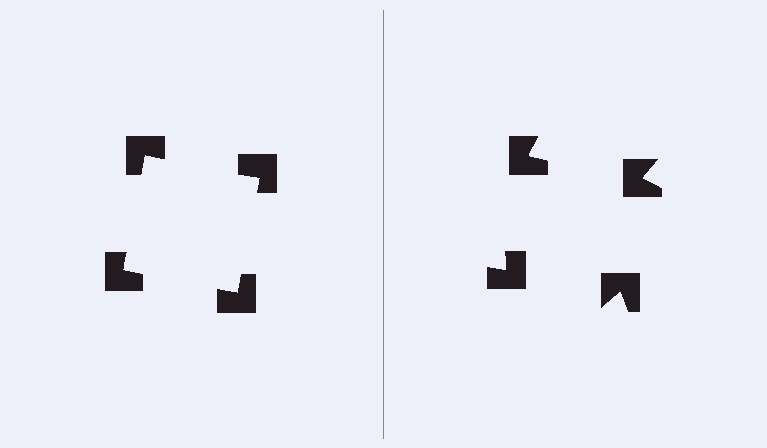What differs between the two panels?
The notched squares are positioned identically on both sides; only the wedge orientations differ. On the left they align to a square; on the right they are misaligned.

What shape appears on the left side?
An illusory square.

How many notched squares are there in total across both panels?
8 — 4 on each side.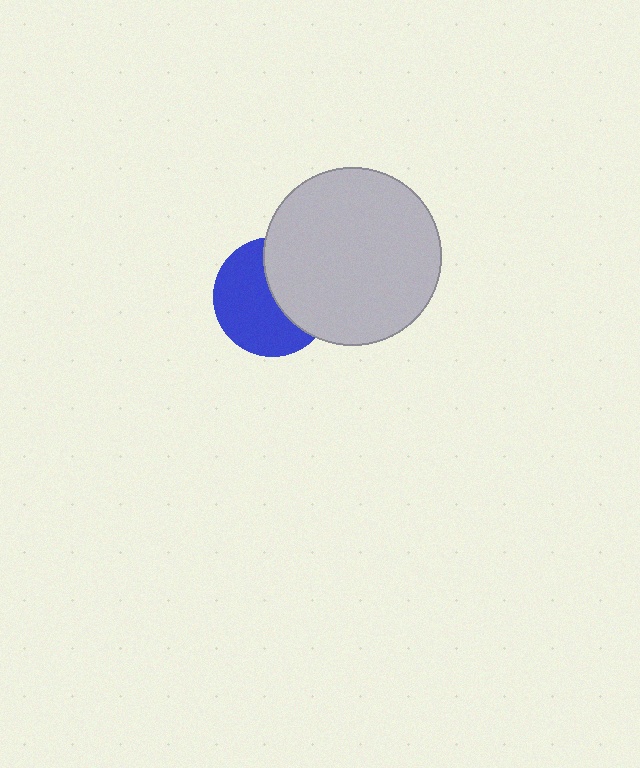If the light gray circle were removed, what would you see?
You would see the complete blue circle.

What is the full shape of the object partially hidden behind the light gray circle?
The partially hidden object is a blue circle.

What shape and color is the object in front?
The object in front is a light gray circle.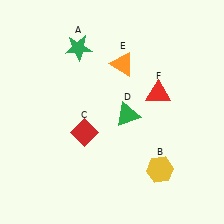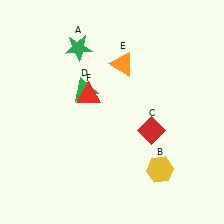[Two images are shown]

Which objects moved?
The objects that moved are: the red diamond (C), the green triangle (D), the red triangle (F).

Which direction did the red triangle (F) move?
The red triangle (F) moved left.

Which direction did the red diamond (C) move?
The red diamond (C) moved right.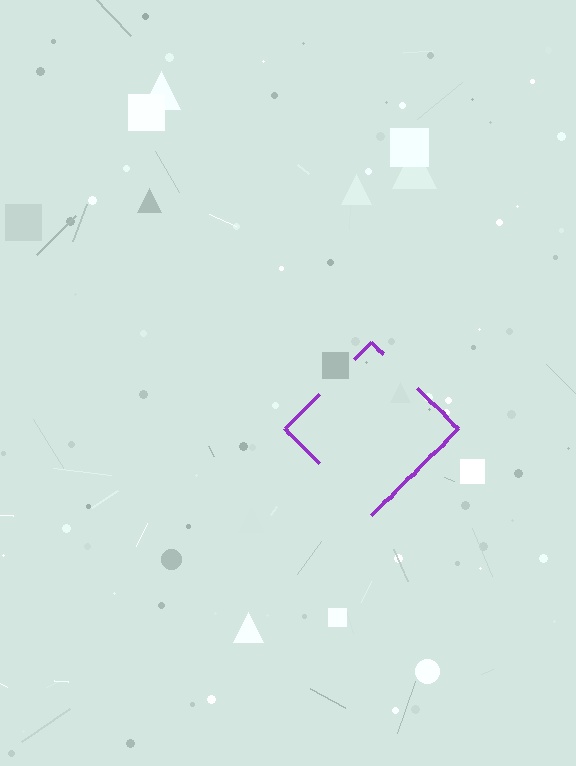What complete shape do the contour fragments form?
The contour fragments form a diamond.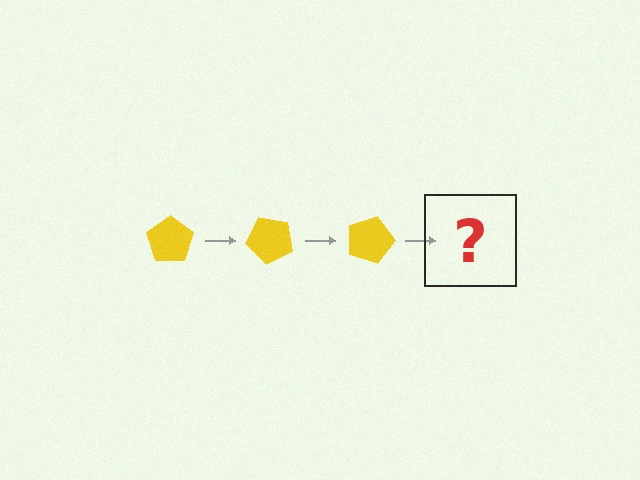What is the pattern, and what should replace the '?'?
The pattern is that the pentagon rotates 45 degrees each step. The '?' should be a yellow pentagon rotated 135 degrees.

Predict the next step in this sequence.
The next step is a yellow pentagon rotated 135 degrees.